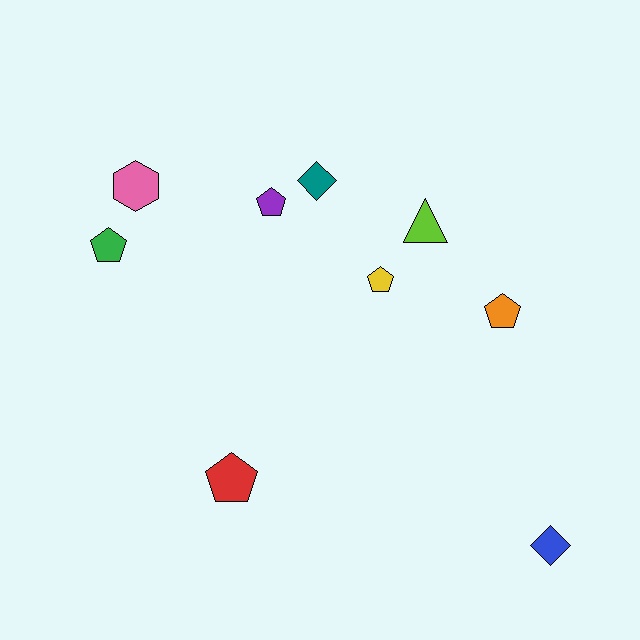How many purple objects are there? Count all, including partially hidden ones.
There is 1 purple object.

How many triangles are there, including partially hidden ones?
There is 1 triangle.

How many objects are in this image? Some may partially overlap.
There are 9 objects.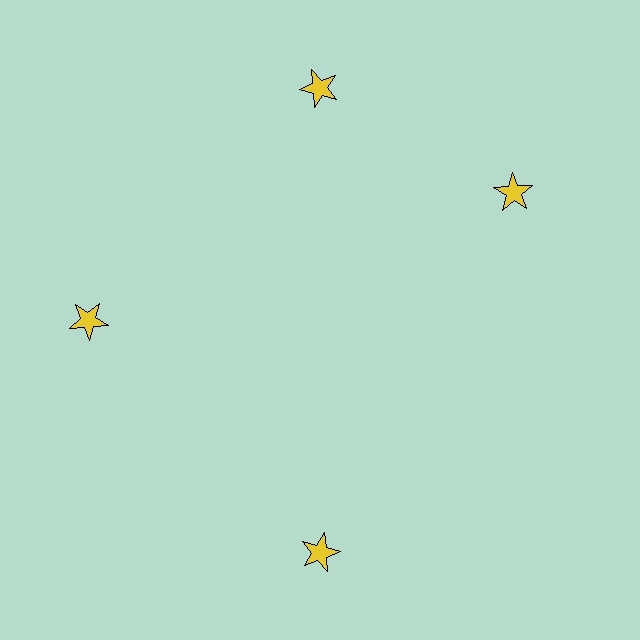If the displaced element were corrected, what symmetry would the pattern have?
It would have 4-fold rotational symmetry — the pattern would map onto itself every 90 degrees.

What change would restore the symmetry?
The symmetry would be restored by rotating it back into even spacing with its neighbors so that all 4 stars sit at equal angles and equal distance from the center.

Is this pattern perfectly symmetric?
No. The 4 yellow stars are arranged in a ring, but one element near the 3 o'clock position is rotated out of alignment along the ring, breaking the 4-fold rotational symmetry.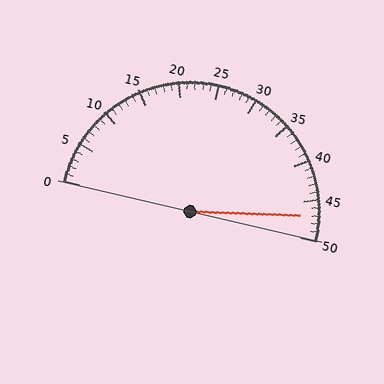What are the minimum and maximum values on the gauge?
The gauge ranges from 0 to 50.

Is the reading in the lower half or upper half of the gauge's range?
The reading is in the upper half of the range (0 to 50).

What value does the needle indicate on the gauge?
The needle indicates approximately 47.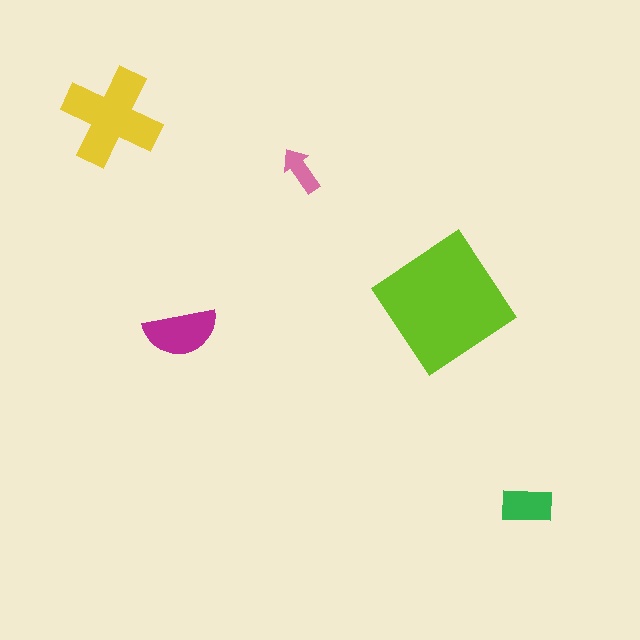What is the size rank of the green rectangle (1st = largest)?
4th.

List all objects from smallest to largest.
The pink arrow, the green rectangle, the magenta semicircle, the yellow cross, the lime diamond.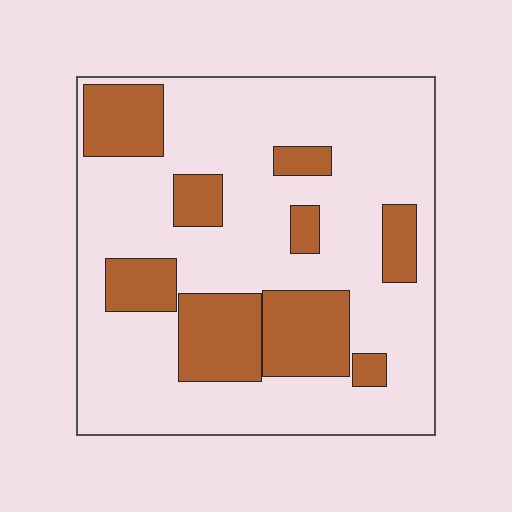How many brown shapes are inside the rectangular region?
9.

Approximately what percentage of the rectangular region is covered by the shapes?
Approximately 25%.